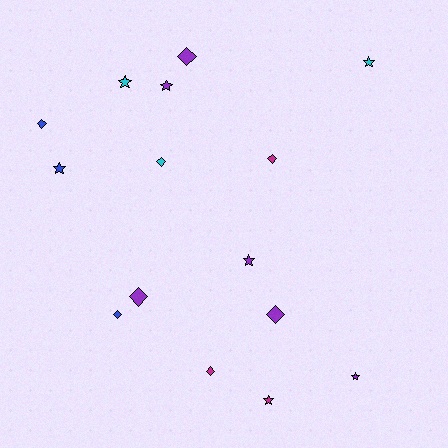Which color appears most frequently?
Purple, with 6 objects.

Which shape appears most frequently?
Diamond, with 8 objects.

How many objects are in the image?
There are 15 objects.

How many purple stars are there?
There are 3 purple stars.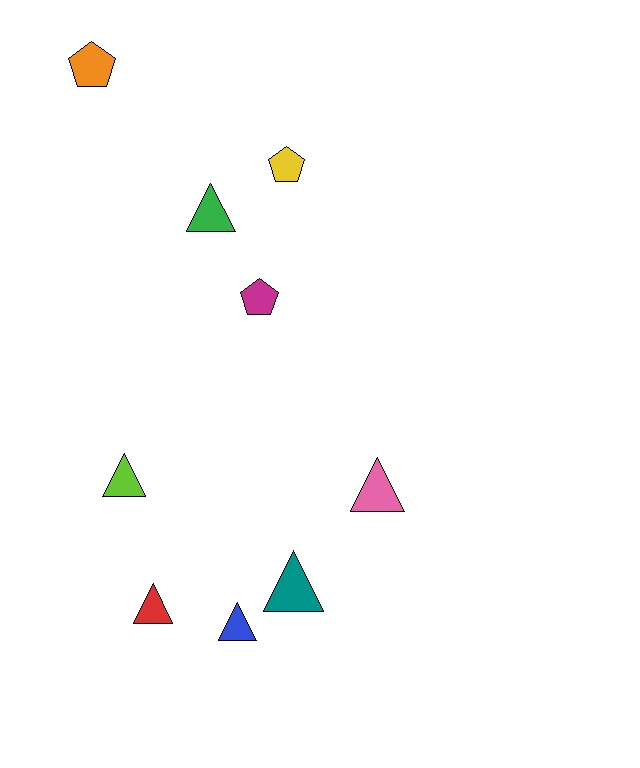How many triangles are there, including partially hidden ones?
There are 6 triangles.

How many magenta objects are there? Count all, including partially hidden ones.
There is 1 magenta object.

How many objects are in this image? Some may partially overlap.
There are 9 objects.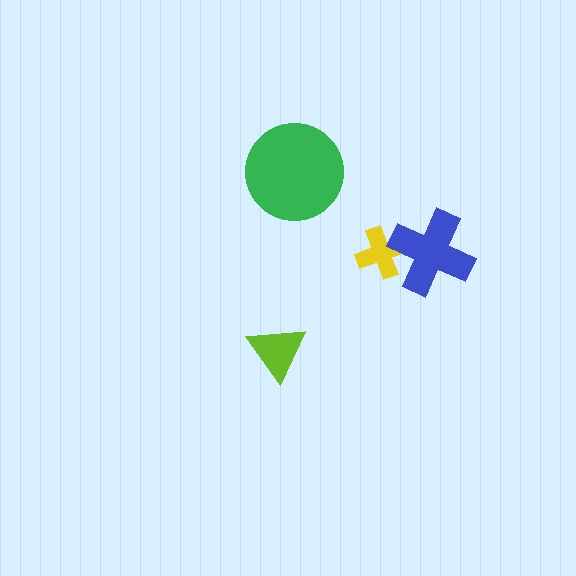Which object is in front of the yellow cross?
The blue cross is in front of the yellow cross.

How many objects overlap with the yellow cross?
1 object overlaps with the yellow cross.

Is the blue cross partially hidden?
No, no other shape covers it.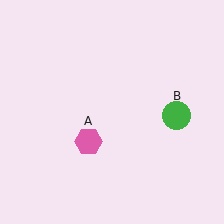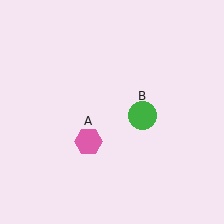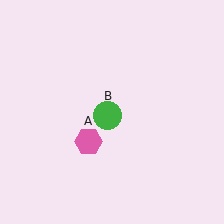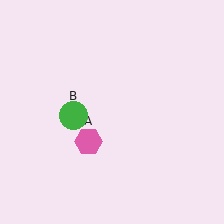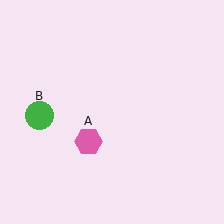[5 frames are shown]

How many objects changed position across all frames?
1 object changed position: green circle (object B).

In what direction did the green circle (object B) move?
The green circle (object B) moved left.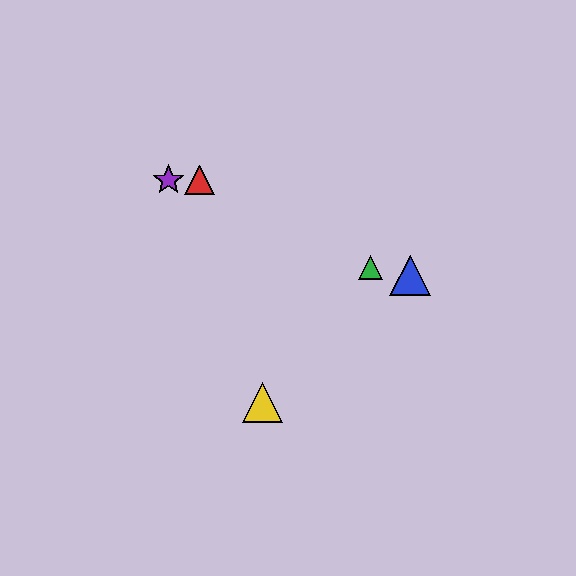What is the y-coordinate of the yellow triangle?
The yellow triangle is at y≈402.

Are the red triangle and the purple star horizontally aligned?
Yes, both are at y≈180.